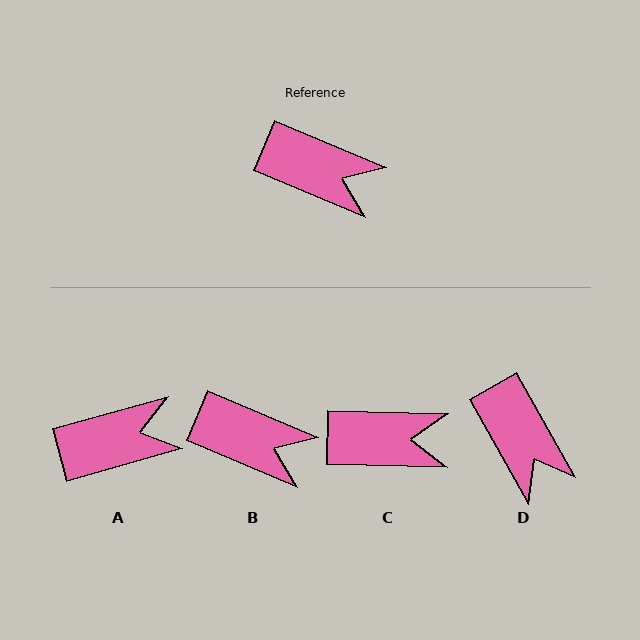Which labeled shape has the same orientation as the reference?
B.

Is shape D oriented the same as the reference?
No, it is off by about 38 degrees.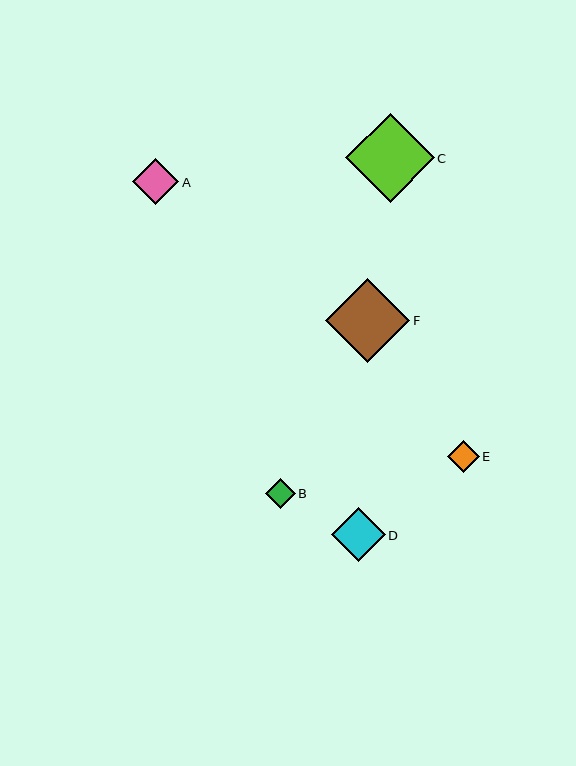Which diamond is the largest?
Diamond C is the largest with a size of approximately 88 pixels.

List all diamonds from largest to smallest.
From largest to smallest: C, F, D, A, E, B.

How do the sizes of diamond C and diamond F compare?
Diamond C and diamond F are approximately the same size.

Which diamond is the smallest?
Diamond B is the smallest with a size of approximately 30 pixels.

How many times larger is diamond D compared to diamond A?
Diamond D is approximately 1.2 times the size of diamond A.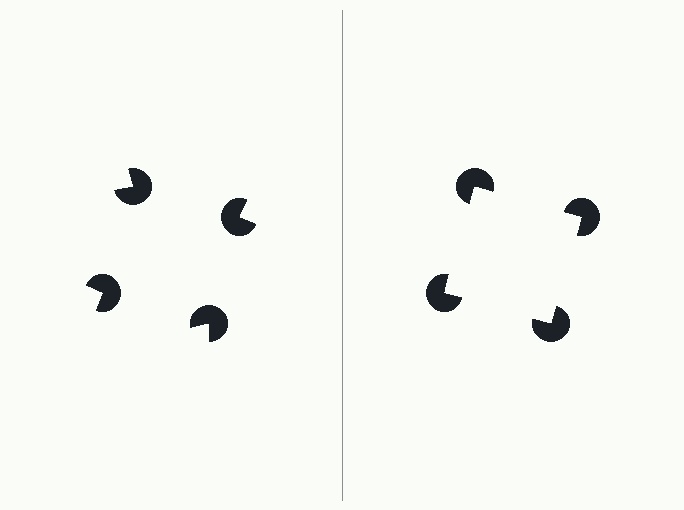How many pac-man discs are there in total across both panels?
8 — 4 on each side.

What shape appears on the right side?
An illusory square.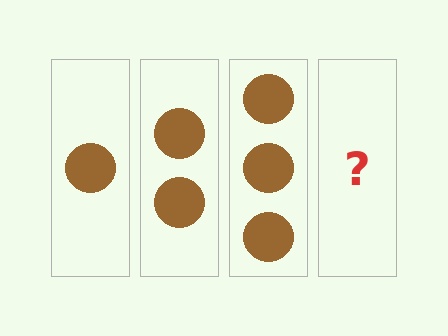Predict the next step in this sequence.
The next step is 4 circles.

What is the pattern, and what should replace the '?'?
The pattern is that each step adds one more circle. The '?' should be 4 circles.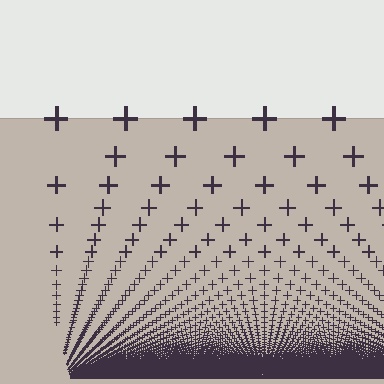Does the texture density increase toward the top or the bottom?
Density increases toward the bottom.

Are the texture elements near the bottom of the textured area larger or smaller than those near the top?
Smaller. The gradient is inverted — elements near the bottom are smaller and denser.